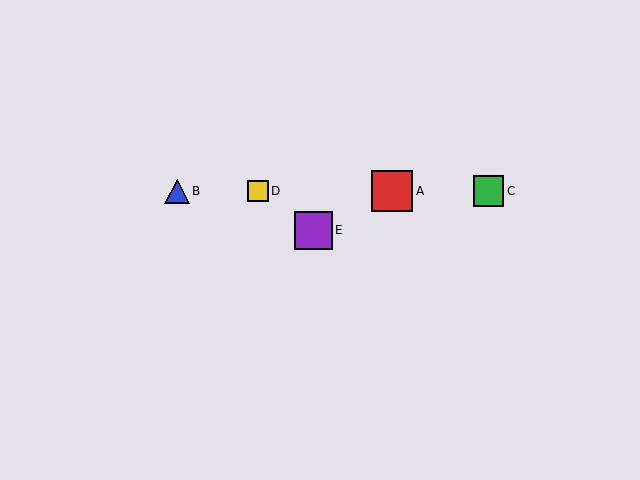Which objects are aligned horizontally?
Objects A, B, C, D are aligned horizontally.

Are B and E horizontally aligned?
No, B is at y≈191 and E is at y≈230.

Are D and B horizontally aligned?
Yes, both are at y≈191.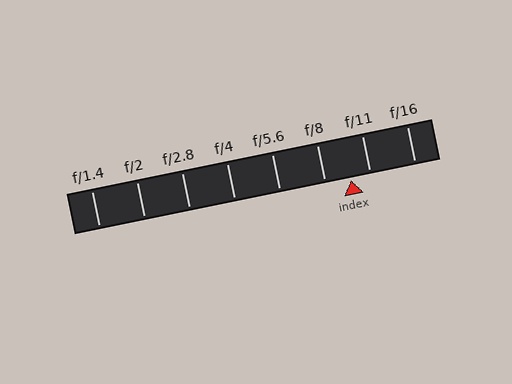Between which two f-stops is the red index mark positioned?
The index mark is between f/8 and f/11.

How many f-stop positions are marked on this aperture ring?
There are 8 f-stop positions marked.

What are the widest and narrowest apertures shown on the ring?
The widest aperture shown is f/1.4 and the narrowest is f/16.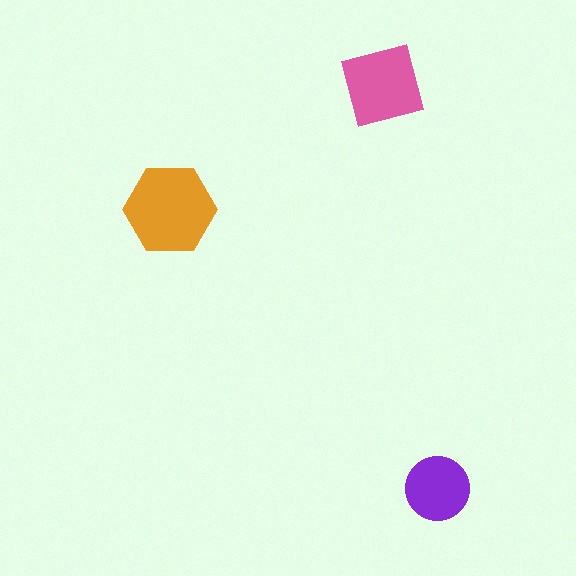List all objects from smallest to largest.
The purple circle, the pink square, the orange hexagon.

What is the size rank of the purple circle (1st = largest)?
3rd.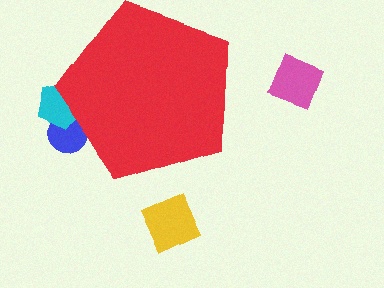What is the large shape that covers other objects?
A red pentagon.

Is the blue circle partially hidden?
Yes, the blue circle is partially hidden behind the red pentagon.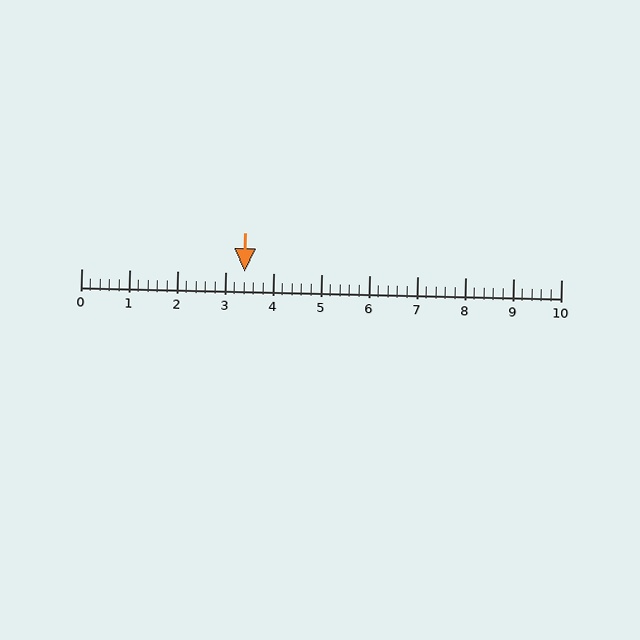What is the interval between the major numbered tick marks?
The major tick marks are spaced 1 units apart.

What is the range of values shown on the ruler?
The ruler shows values from 0 to 10.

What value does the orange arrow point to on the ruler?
The orange arrow points to approximately 3.4.